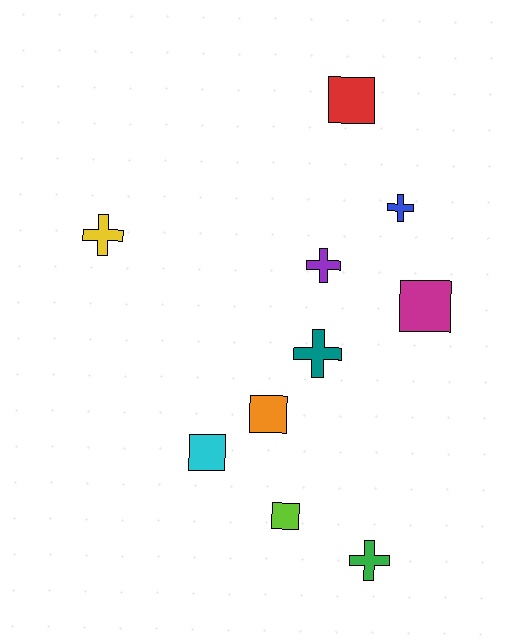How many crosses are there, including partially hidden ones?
There are 5 crosses.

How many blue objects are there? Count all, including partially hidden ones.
There is 1 blue object.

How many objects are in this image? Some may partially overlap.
There are 10 objects.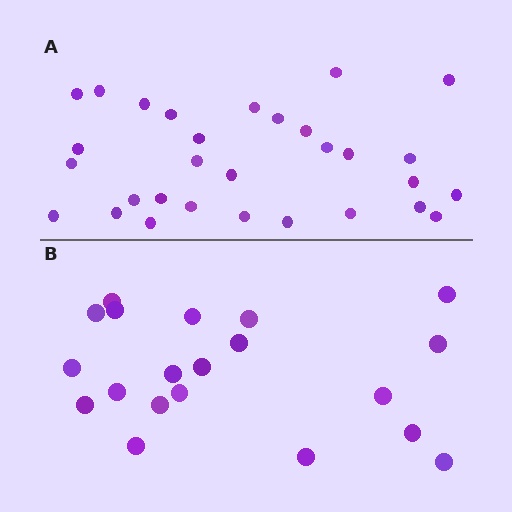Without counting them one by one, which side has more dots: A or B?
Region A (the top region) has more dots.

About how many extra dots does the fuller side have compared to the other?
Region A has roughly 10 or so more dots than region B.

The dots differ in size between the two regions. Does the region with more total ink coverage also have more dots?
No. Region B has more total ink coverage because its dots are larger, but region A actually contains more individual dots. Total area can be misleading — the number of items is what matters here.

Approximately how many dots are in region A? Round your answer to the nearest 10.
About 30 dots.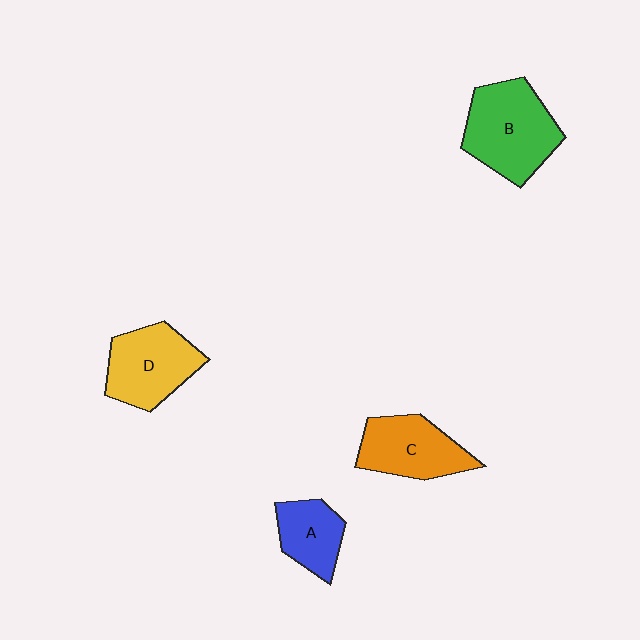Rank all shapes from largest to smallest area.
From largest to smallest: B (green), D (yellow), C (orange), A (blue).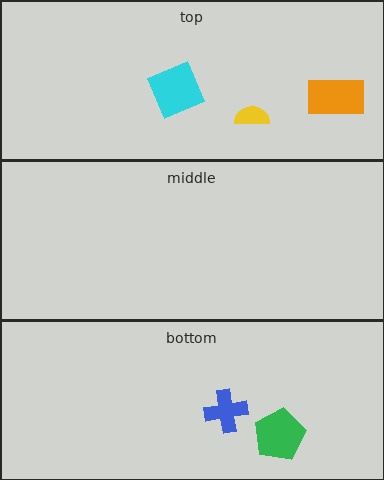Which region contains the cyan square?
The top region.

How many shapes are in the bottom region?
2.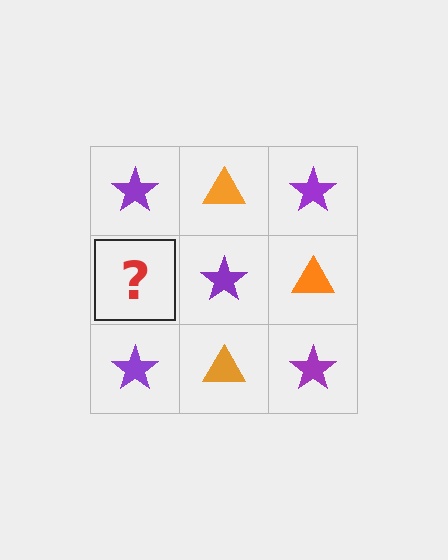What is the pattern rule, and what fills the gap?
The rule is that it alternates purple star and orange triangle in a checkerboard pattern. The gap should be filled with an orange triangle.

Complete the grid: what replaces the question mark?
The question mark should be replaced with an orange triangle.